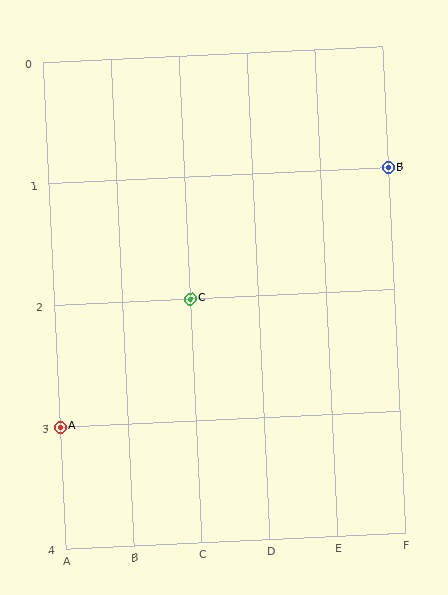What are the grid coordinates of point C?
Point C is at grid coordinates (C, 2).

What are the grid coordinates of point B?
Point B is at grid coordinates (F, 1).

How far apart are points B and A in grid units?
Points B and A are 5 columns and 2 rows apart (about 5.4 grid units diagonally).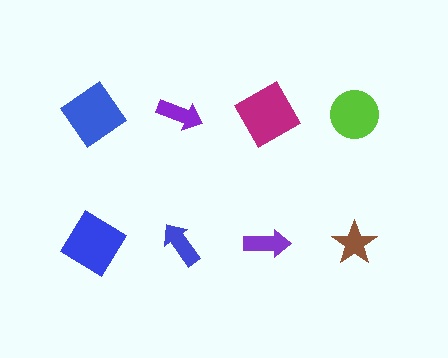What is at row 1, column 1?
A blue diamond.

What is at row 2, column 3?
A purple arrow.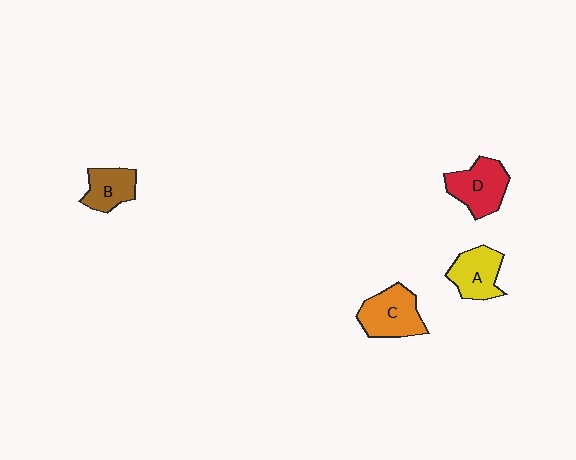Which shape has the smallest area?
Shape B (brown).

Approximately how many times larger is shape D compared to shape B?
Approximately 1.4 times.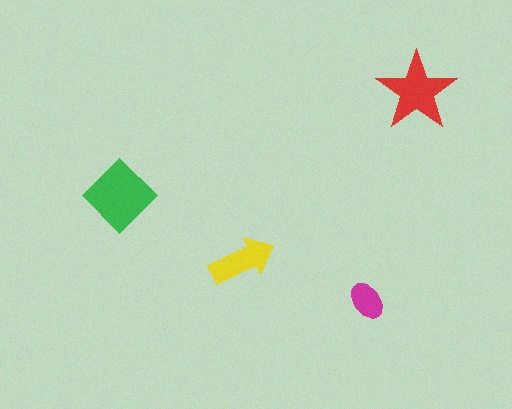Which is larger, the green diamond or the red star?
The green diamond.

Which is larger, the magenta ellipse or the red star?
The red star.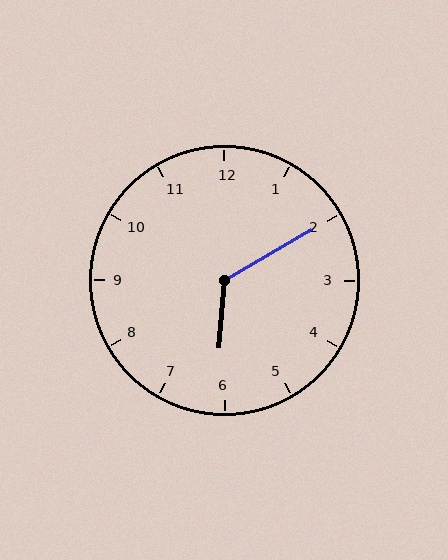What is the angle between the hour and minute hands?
Approximately 125 degrees.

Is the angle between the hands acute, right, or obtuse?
It is obtuse.